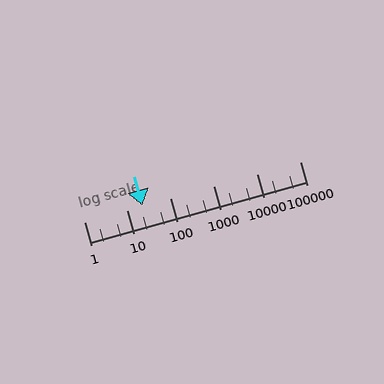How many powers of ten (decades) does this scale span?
The scale spans 5 decades, from 1 to 100000.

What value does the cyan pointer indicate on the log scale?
The pointer indicates approximately 22.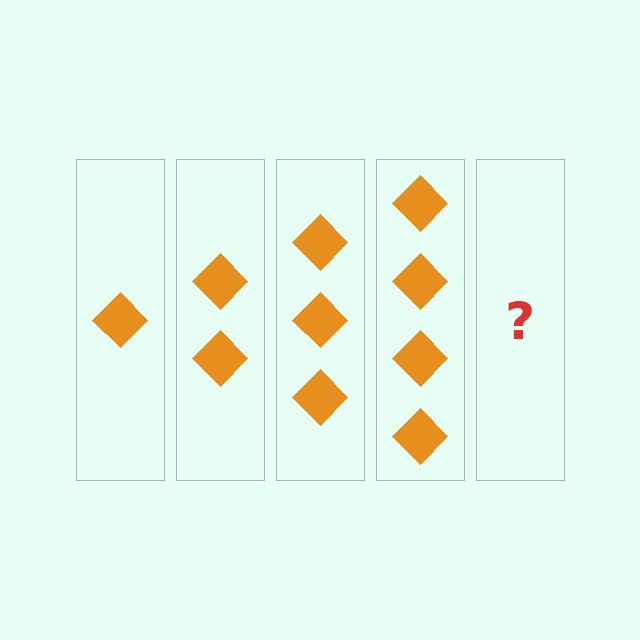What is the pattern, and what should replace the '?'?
The pattern is that each step adds one more diamond. The '?' should be 5 diamonds.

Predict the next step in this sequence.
The next step is 5 diamonds.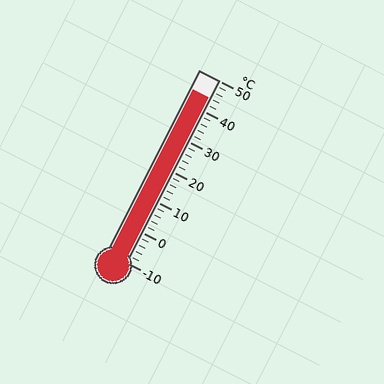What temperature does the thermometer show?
The thermometer shows approximately 44°C.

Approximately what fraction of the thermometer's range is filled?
The thermometer is filled to approximately 90% of its range.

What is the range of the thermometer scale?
The thermometer scale ranges from -10°C to 50°C.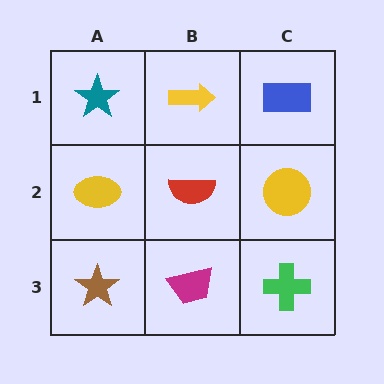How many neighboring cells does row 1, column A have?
2.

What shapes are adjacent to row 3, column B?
A red semicircle (row 2, column B), a brown star (row 3, column A), a green cross (row 3, column C).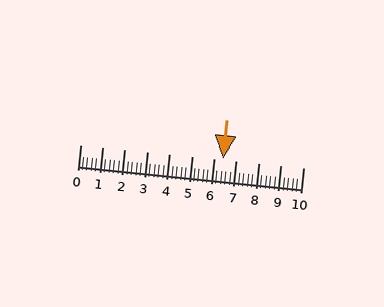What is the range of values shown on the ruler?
The ruler shows values from 0 to 10.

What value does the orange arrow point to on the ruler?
The orange arrow points to approximately 6.4.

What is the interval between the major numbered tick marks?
The major tick marks are spaced 1 units apart.